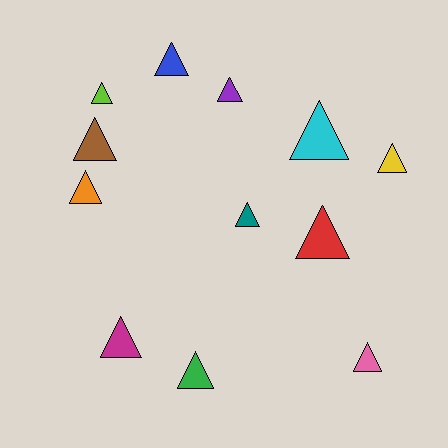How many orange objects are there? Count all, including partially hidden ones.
There is 1 orange object.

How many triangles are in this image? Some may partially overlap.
There are 12 triangles.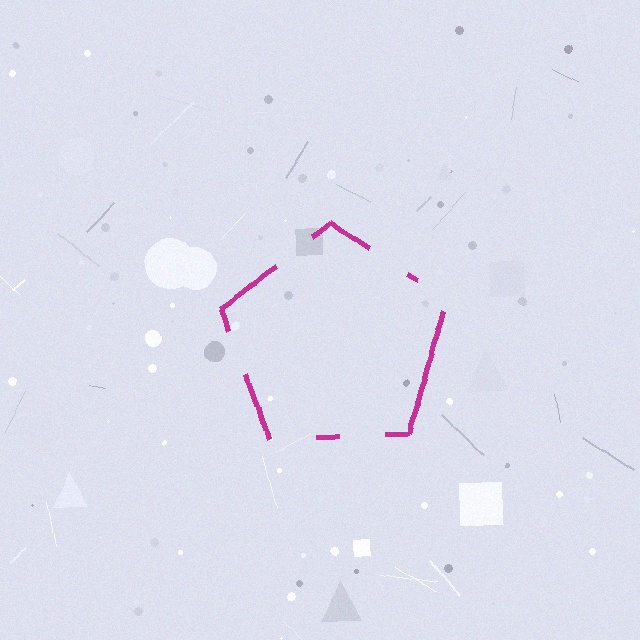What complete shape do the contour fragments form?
The contour fragments form a pentagon.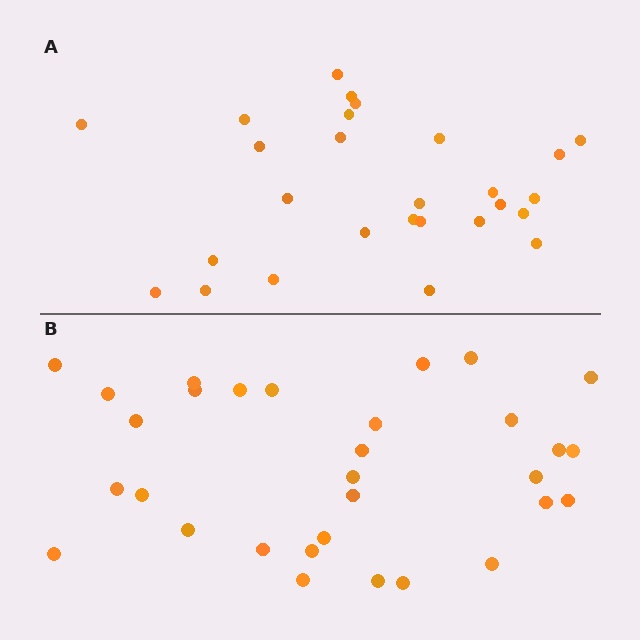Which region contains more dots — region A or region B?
Region B (the bottom region) has more dots.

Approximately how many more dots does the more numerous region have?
Region B has about 4 more dots than region A.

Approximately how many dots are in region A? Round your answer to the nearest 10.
About 30 dots. (The exact count is 27, which rounds to 30.)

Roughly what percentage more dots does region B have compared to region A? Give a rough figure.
About 15% more.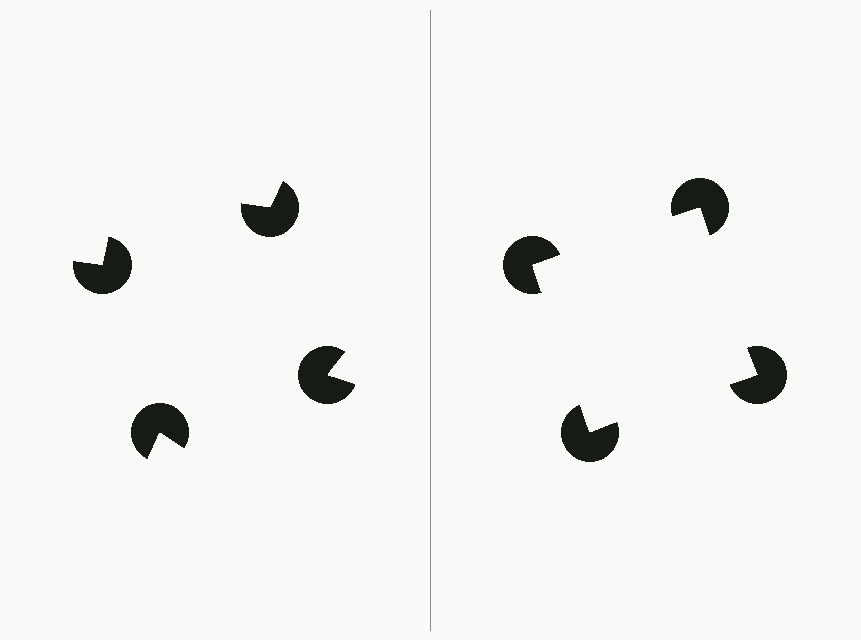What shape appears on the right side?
An illusory square.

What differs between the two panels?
The pac-man discs are positioned identically on both sides; only the wedge orientations differ. On the right they align to a square; on the left they are misaligned.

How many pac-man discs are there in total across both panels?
8 — 4 on each side.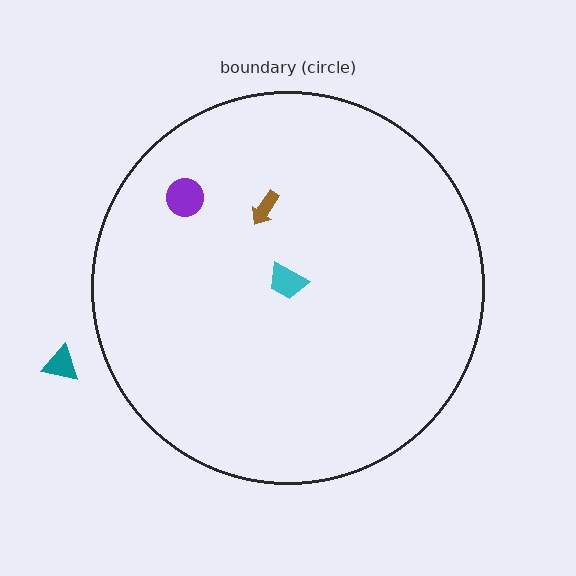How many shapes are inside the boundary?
3 inside, 1 outside.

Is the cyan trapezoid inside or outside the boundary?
Inside.